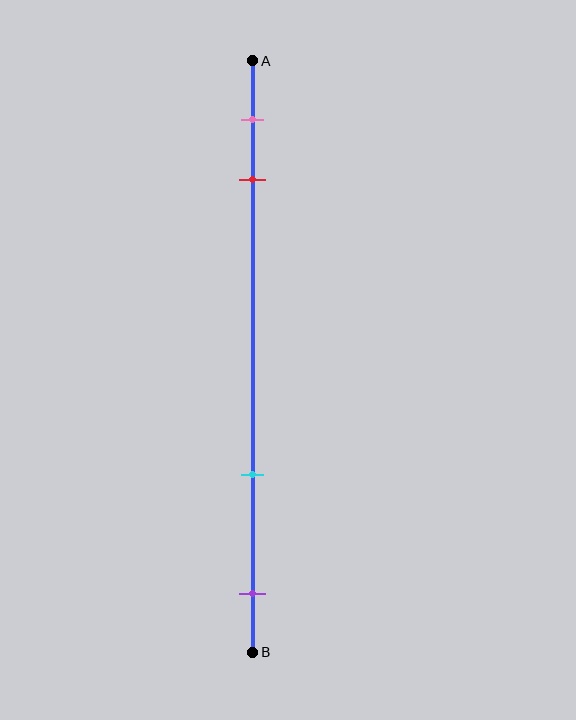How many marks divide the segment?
There are 4 marks dividing the segment.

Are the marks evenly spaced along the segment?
No, the marks are not evenly spaced.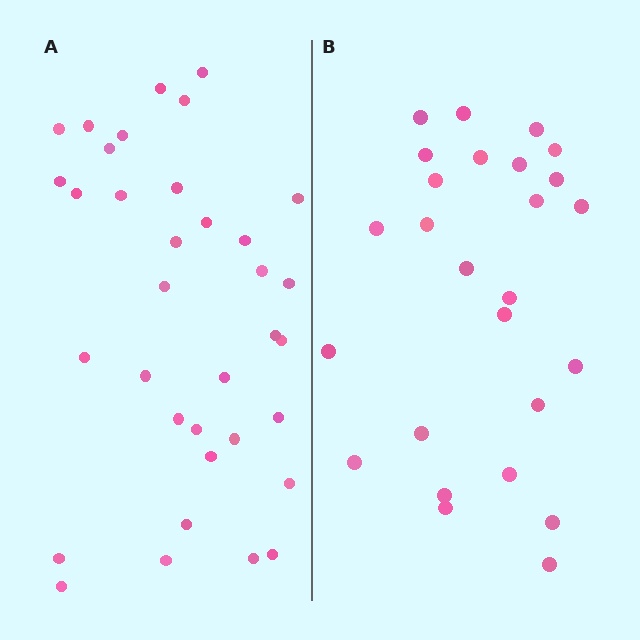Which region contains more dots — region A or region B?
Region A (the left region) has more dots.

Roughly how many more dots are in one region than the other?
Region A has roughly 8 or so more dots than region B.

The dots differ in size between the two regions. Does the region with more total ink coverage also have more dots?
No. Region B has more total ink coverage because its dots are larger, but region A actually contains more individual dots. Total area can be misleading — the number of items is what matters here.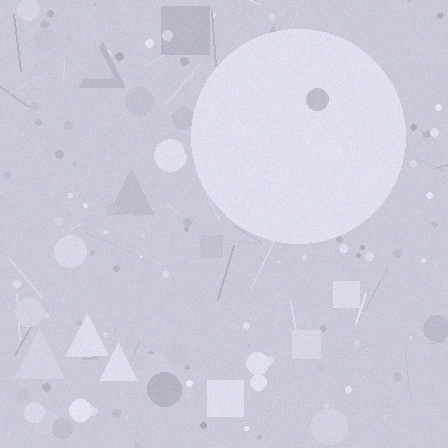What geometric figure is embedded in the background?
A circle is embedded in the background.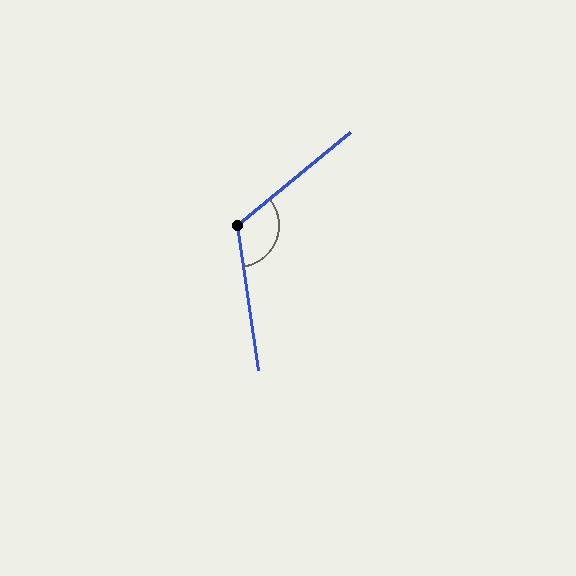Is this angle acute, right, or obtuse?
It is obtuse.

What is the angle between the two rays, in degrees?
Approximately 121 degrees.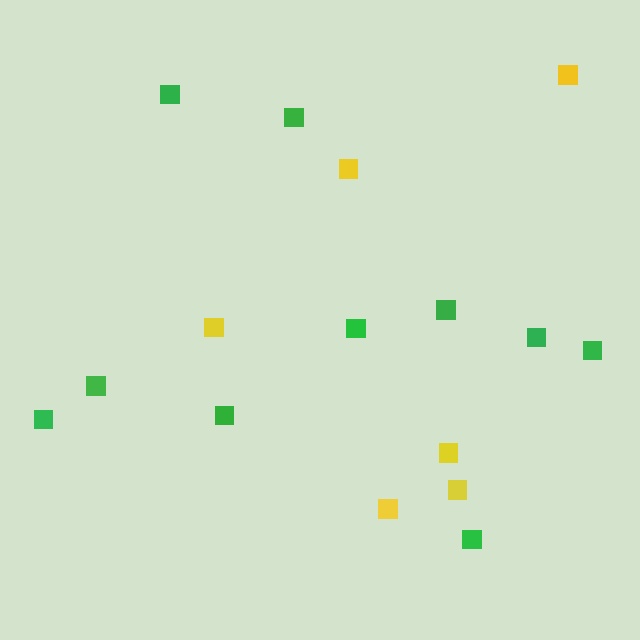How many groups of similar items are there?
There are 2 groups: one group of green squares (10) and one group of yellow squares (6).